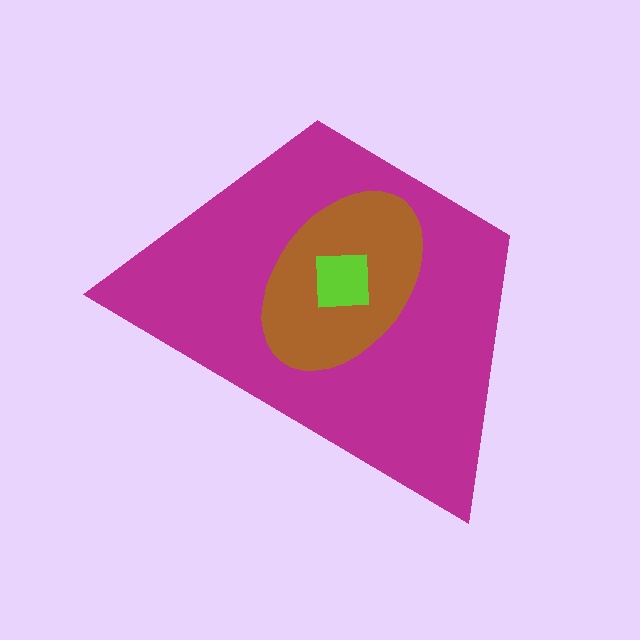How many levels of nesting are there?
3.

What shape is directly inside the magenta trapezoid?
The brown ellipse.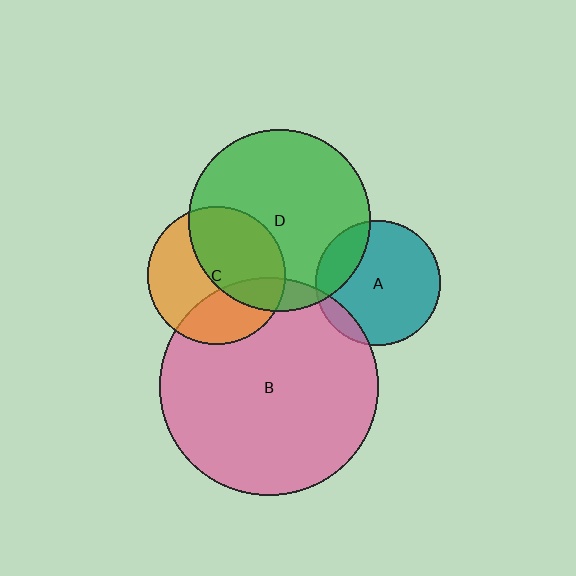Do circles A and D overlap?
Yes.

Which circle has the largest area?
Circle B (pink).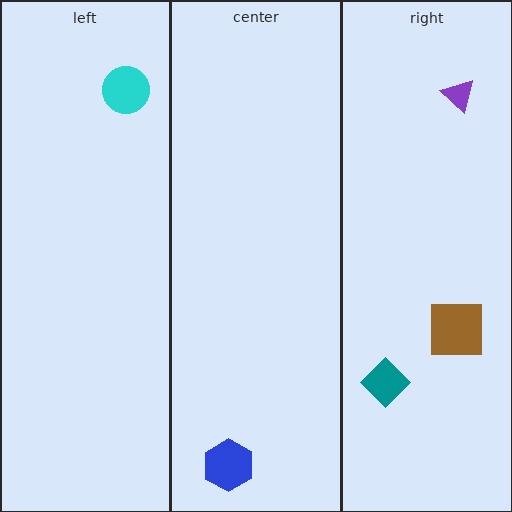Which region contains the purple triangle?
The right region.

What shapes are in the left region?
The cyan circle.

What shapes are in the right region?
The teal diamond, the purple triangle, the brown square.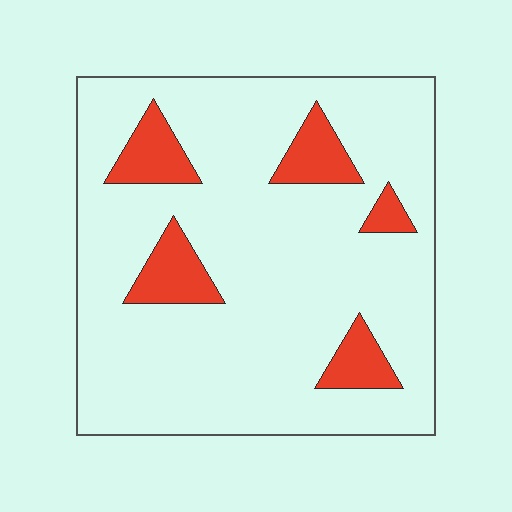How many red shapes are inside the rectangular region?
5.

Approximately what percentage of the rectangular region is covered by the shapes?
Approximately 15%.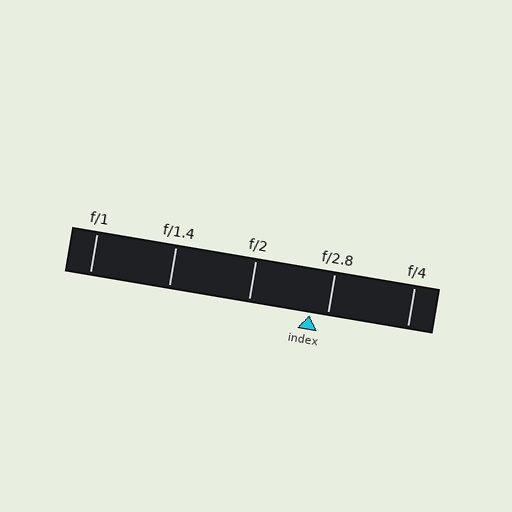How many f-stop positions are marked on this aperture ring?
There are 5 f-stop positions marked.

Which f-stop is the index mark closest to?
The index mark is closest to f/2.8.